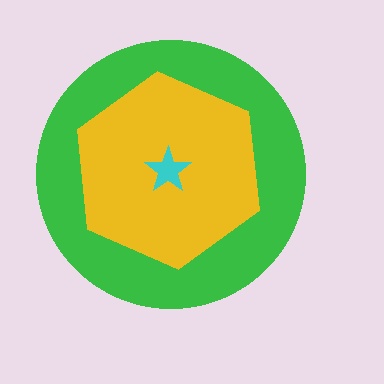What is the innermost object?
The cyan star.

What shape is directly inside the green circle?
The yellow hexagon.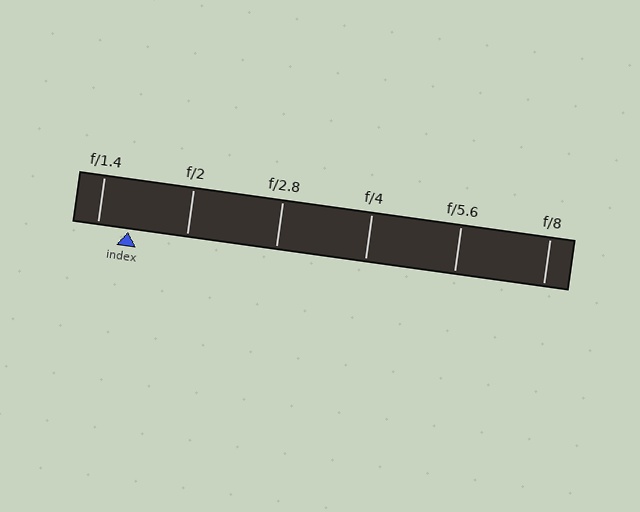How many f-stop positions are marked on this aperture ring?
There are 6 f-stop positions marked.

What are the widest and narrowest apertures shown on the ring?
The widest aperture shown is f/1.4 and the narrowest is f/8.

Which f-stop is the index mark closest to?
The index mark is closest to f/1.4.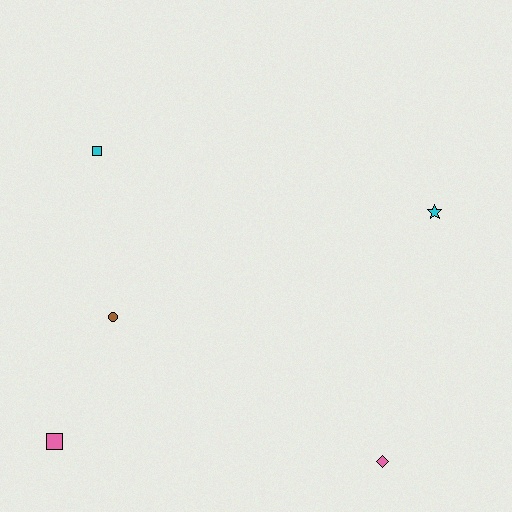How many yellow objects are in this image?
There are no yellow objects.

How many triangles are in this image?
There are no triangles.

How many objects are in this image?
There are 5 objects.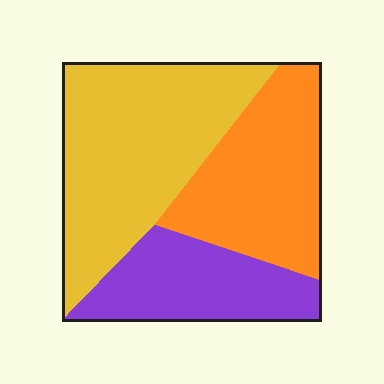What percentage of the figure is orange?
Orange takes up about one third (1/3) of the figure.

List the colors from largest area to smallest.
From largest to smallest: yellow, orange, purple.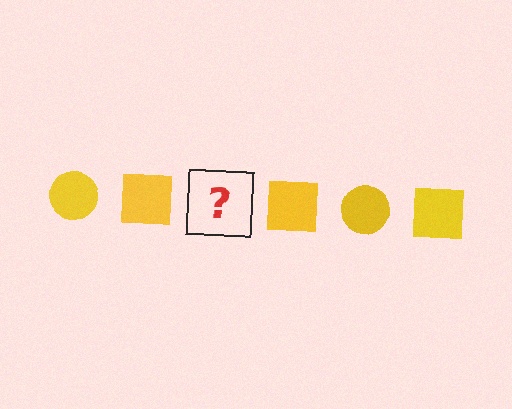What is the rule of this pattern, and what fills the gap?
The rule is that the pattern cycles through circle, square shapes in yellow. The gap should be filled with a yellow circle.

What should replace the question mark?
The question mark should be replaced with a yellow circle.